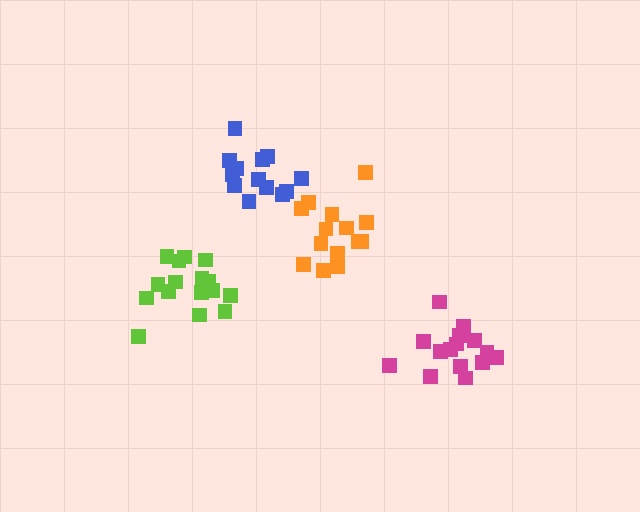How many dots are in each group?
Group 1: 16 dots, Group 2: 13 dots, Group 3: 14 dots, Group 4: 15 dots (58 total).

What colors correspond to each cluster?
The clusters are colored: lime, blue, orange, magenta.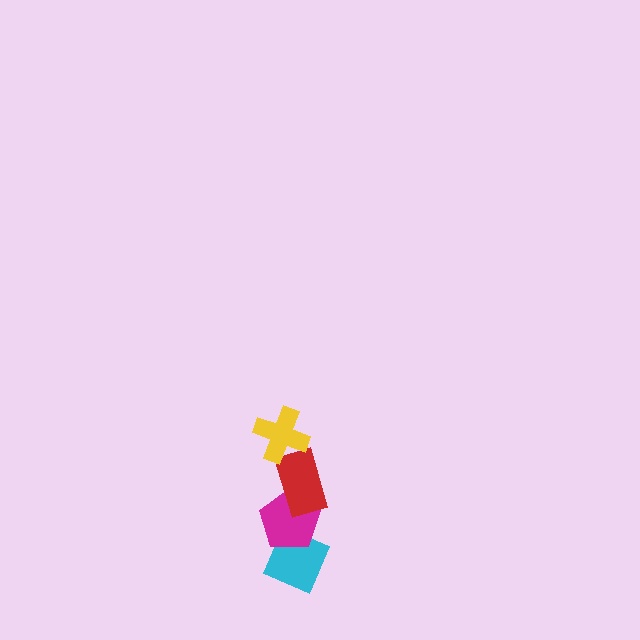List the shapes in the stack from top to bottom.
From top to bottom: the yellow cross, the red rectangle, the magenta pentagon, the cyan diamond.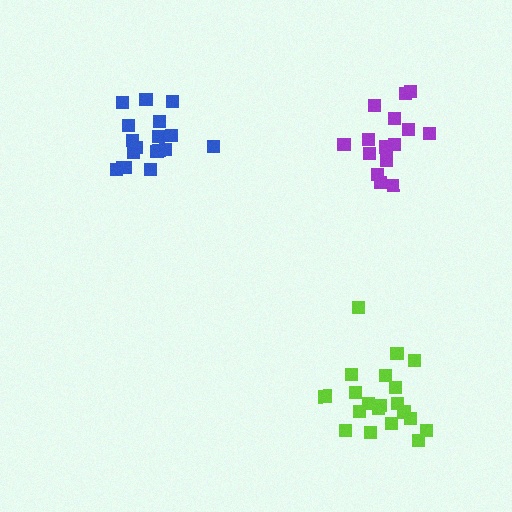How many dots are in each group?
Group 1: 15 dots, Group 2: 20 dots, Group 3: 18 dots (53 total).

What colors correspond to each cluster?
The clusters are colored: purple, lime, blue.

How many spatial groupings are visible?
There are 3 spatial groupings.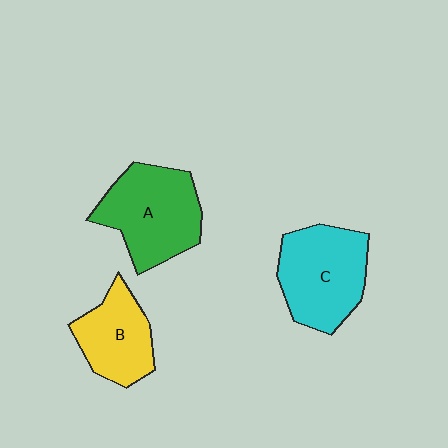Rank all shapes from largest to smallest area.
From largest to smallest: A (green), C (cyan), B (yellow).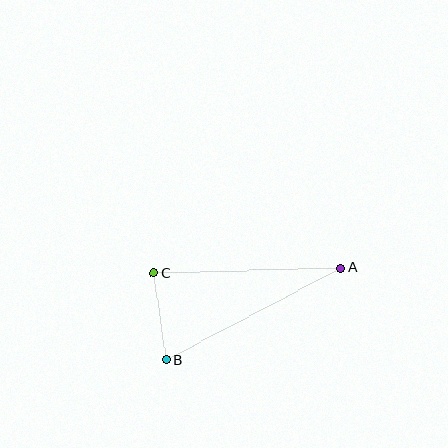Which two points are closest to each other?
Points B and C are closest to each other.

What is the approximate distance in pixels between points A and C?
The distance between A and C is approximately 187 pixels.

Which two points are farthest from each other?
Points A and B are farthest from each other.